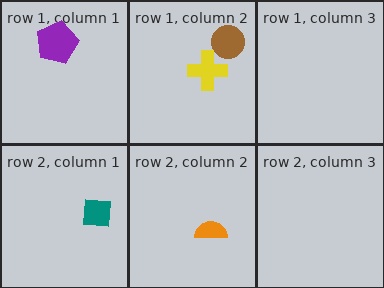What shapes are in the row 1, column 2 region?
The brown circle, the yellow cross.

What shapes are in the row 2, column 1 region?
The teal square.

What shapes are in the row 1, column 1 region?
The purple pentagon.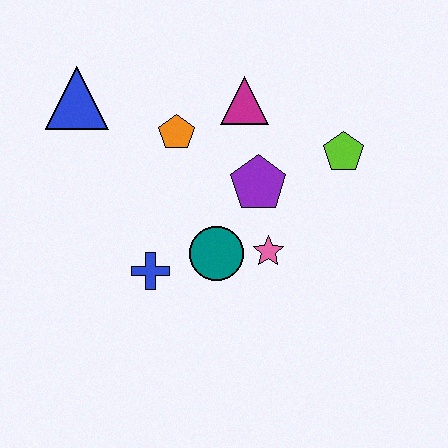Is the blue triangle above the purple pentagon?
Yes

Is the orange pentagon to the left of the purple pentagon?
Yes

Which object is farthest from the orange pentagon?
The lime pentagon is farthest from the orange pentagon.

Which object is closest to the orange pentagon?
The magenta triangle is closest to the orange pentagon.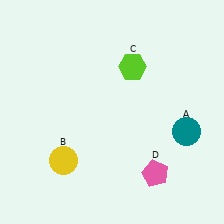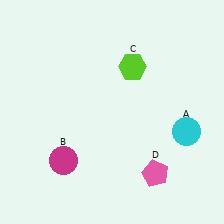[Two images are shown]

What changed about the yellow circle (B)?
In Image 1, B is yellow. In Image 2, it changed to magenta.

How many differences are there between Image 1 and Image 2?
There are 2 differences between the two images.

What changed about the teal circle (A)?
In Image 1, A is teal. In Image 2, it changed to cyan.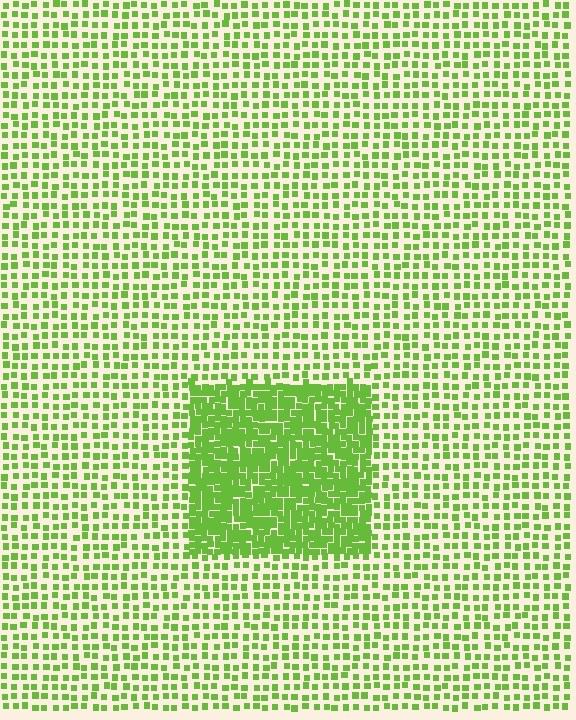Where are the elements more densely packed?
The elements are more densely packed inside the rectangle boundary.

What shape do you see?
I see a rectangle.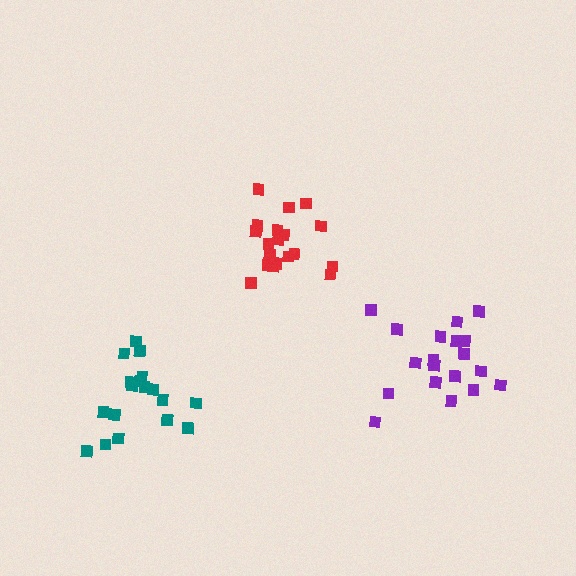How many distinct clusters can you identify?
There are 3 distinct clusters.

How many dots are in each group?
Group 1: 19 dots, Group 2: 18 dots, Group 3: 19 dots (56 total).